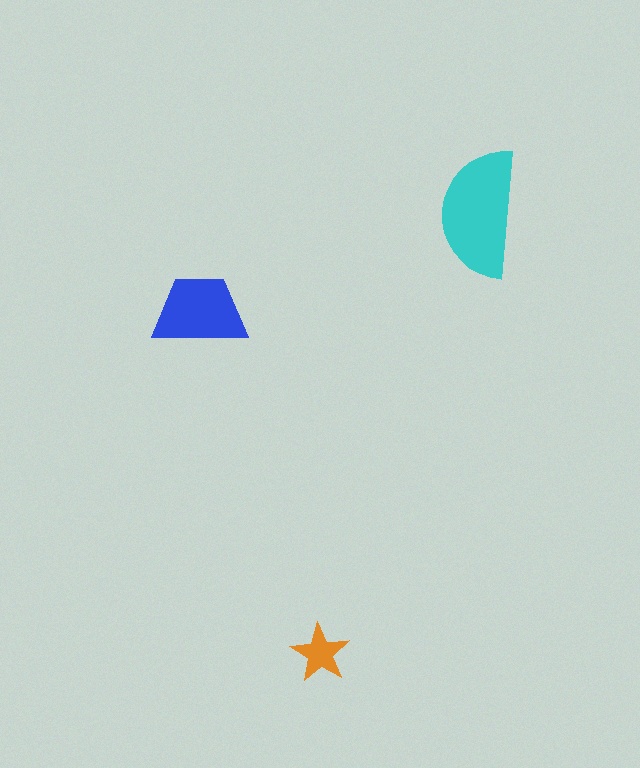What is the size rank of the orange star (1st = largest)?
3rd.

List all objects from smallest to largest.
The orange star, the blue trapezoid, the cyan semicircle.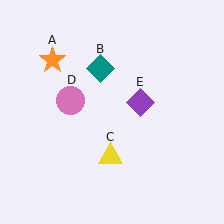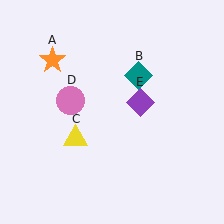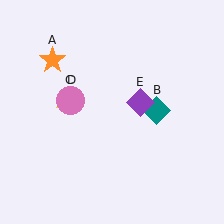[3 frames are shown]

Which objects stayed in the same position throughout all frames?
Orange star (object A) and pink circle (object D) and purple diamond (object E) remained stationary.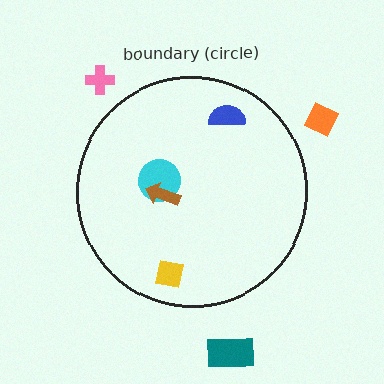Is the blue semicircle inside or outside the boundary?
Inside.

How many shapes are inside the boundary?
4 inside, 3 outside.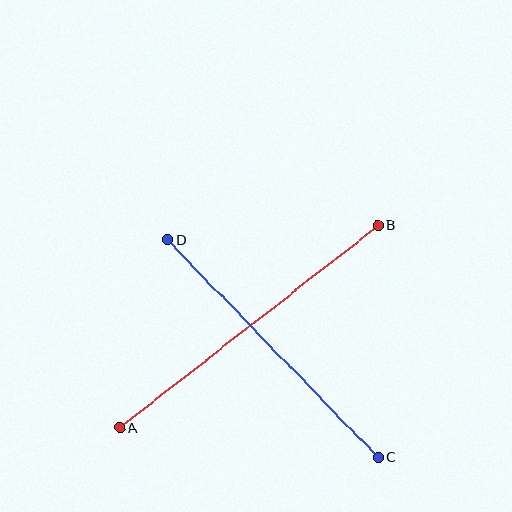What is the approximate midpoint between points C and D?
The midpoint is at approximately (273, 349) pixels.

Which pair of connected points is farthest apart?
Points A and B are farthest apart.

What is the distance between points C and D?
The distance is approximately 303 pixels.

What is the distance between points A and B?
The distance is approximately 328 pixels.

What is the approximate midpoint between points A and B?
The midpoint is at approximately (249, 327) pixels.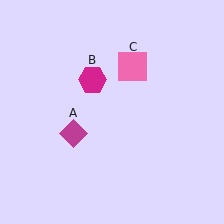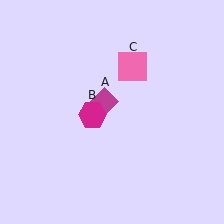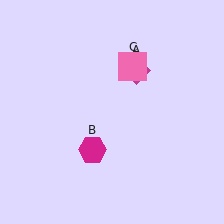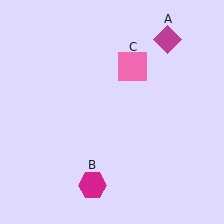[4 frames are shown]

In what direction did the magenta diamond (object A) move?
The magenta diamond (object A) moved up and to the right.